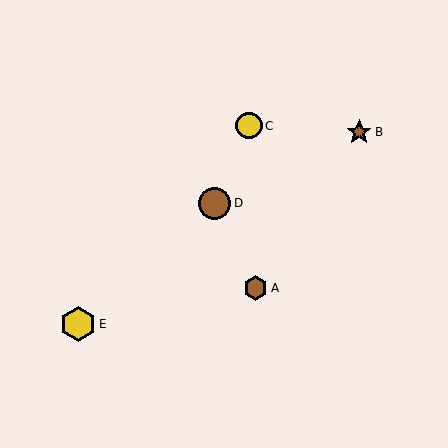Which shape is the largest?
The yellow hexagon (labeled E) is the largest.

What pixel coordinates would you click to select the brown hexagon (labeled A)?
Click at (255, 288) to select the brown hexagon A.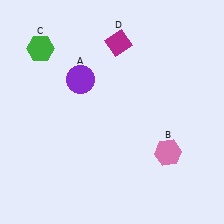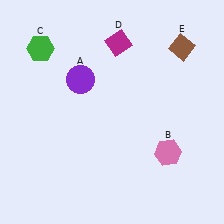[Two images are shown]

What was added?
A brown diamond (E) was added in Image 2.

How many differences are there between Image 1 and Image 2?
There is 1 difference between the two images.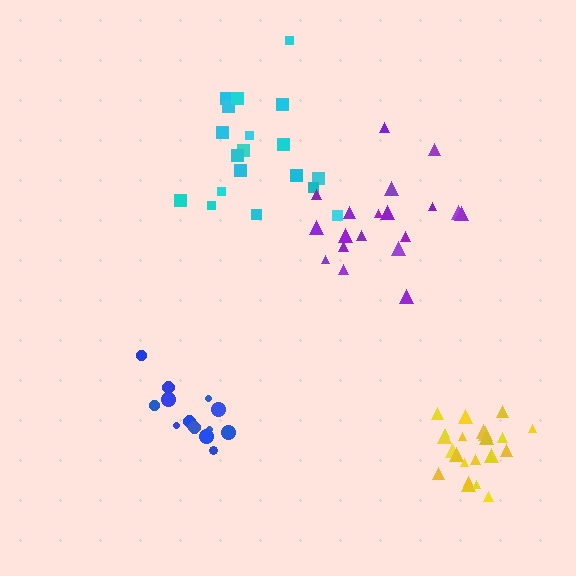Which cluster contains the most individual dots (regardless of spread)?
Yellow (25).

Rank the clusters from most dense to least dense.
yellow, blue, purple, cyan.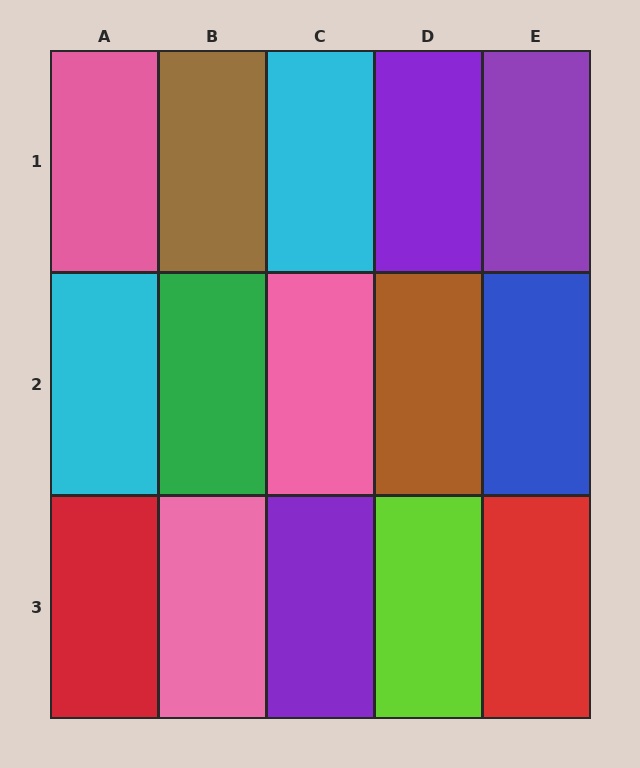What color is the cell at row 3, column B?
Pink.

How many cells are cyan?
2 cells are cyan.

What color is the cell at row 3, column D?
Lime.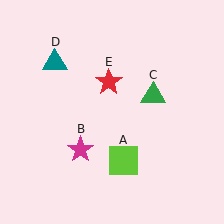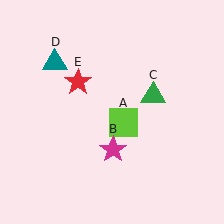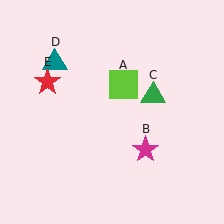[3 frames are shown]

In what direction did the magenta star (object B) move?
The magenta star (object B) moved right.